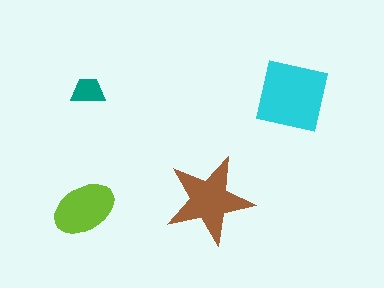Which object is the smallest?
The teal trapezoid.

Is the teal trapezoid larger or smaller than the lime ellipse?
Smaller.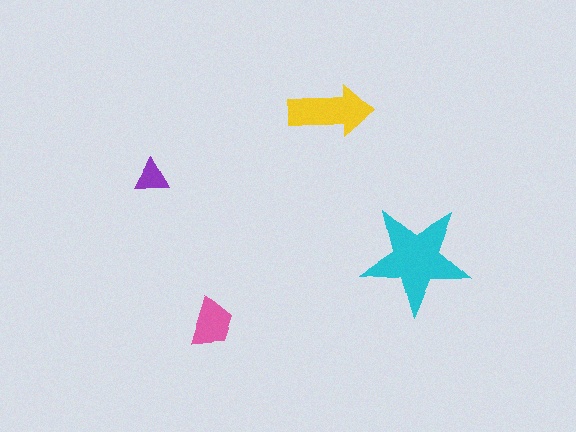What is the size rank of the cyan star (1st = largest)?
1st.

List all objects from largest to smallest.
The cyan star, the yellow arrow, the pink trapezoid, the purple triangle.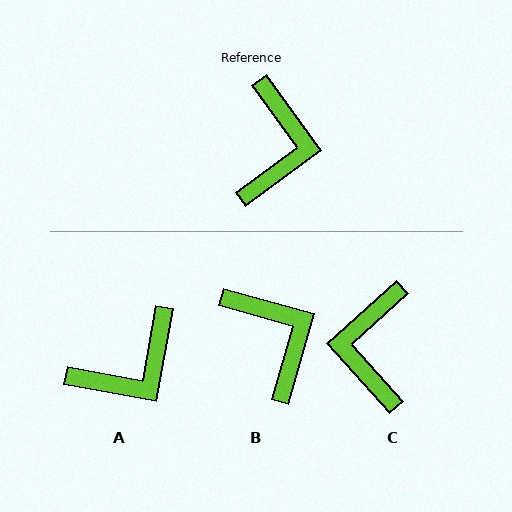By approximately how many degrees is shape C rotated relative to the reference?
Approximately 174 degrees clockwise.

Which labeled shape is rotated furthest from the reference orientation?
C, about 174 degrees away.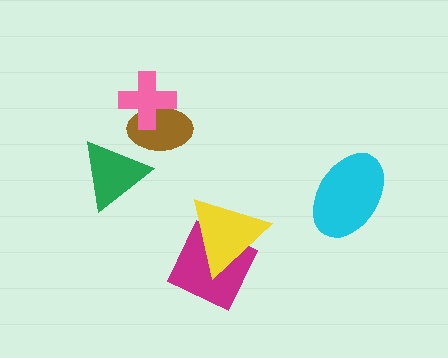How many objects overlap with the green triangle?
1 object overlaps with the green triangle.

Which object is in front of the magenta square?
The yellow triangle is in front of the magenta square.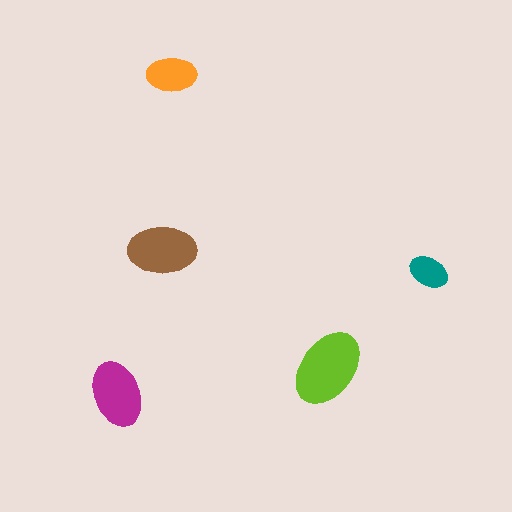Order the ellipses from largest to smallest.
the lime one, the brown one, the magenta one, the orange one, the teal one.